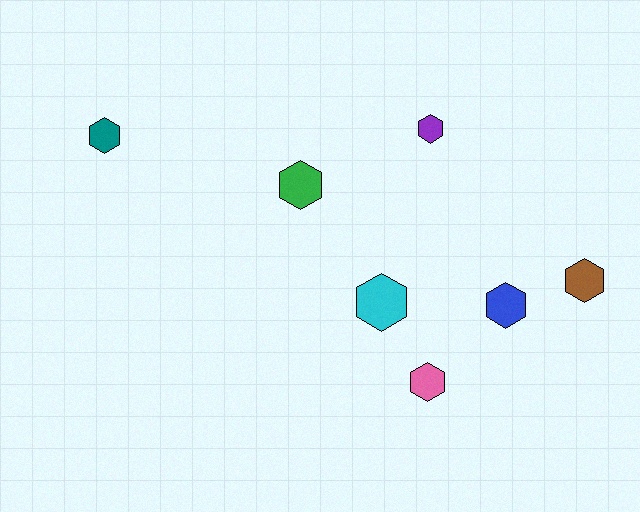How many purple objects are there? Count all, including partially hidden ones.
There is 1 purple object.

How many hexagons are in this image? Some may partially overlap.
There are 7 hexagons.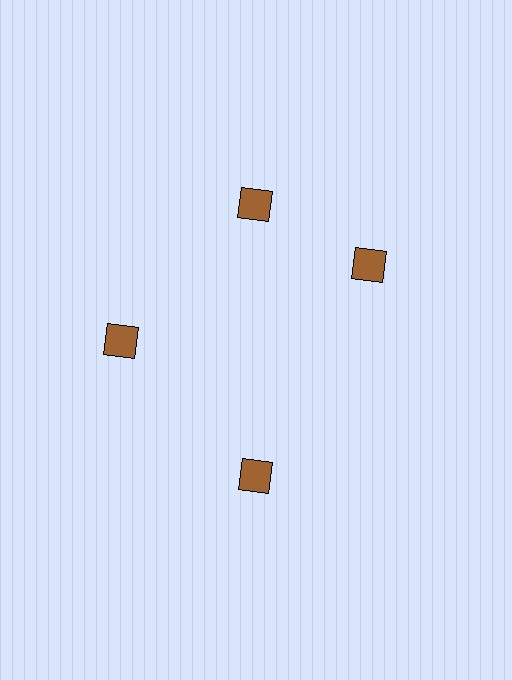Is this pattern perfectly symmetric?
No. The 4 brown diamonds are arranged in a ring, but one element near the 3 o'clock position is rotated out of alignment along the ring, breaking the 4-fold rotational symmetry.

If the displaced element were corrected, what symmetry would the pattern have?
It would have 4-fold rotational symmetry — the pattern would map onto itself every 90 degrees.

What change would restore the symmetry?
The symmetry would be restored by rotating it back into even spacing with its neighbors so that all 4 diamonds sit at equal angles and equal distance from the center.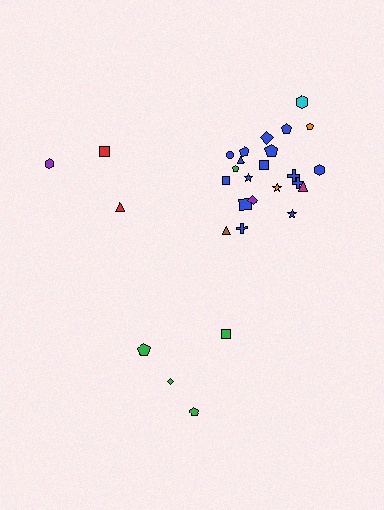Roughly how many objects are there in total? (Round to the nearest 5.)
Roughly 30 objects in total.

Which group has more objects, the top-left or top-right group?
The top-right group.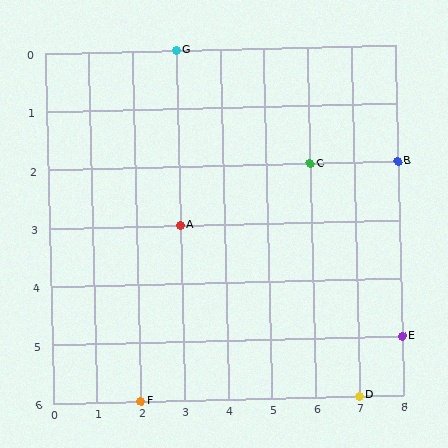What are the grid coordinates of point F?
Point F is at grid coordinates (2, 6).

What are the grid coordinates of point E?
Point E is at grid coordinates (8, 5).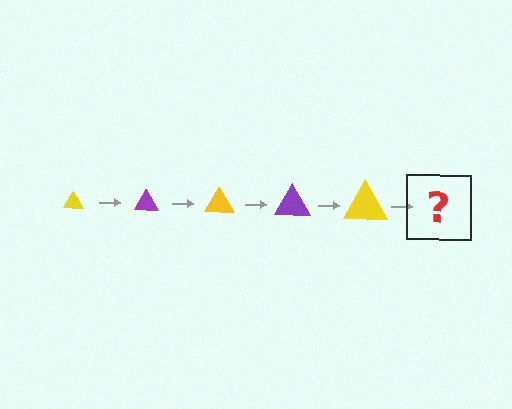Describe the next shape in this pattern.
It should be a purple triangle, larger than the previous one.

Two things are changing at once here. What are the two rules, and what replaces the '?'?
The two rules are that the triangle grows larger each step and the color cycles through yellow and purple. The '?' should be a purple triangle, larger than the previous one.